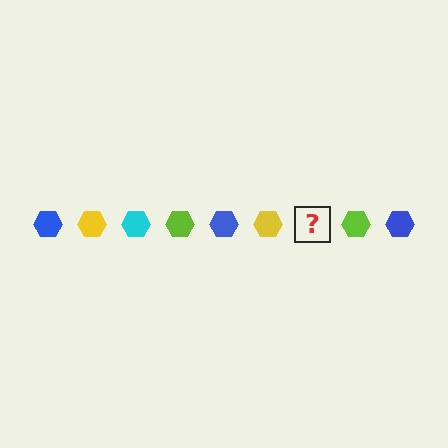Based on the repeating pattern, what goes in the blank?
The blank should be a cyan hexagon.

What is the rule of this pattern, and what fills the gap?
The rule is that the pattern cycles through blue, yellow, cyan, lime hexagons. The gap should be filled with a cyan hexagon.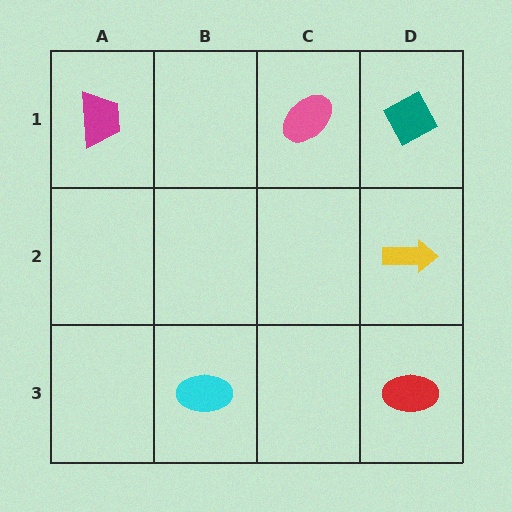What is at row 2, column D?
A yellow arrow.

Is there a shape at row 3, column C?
No, that cell is empty.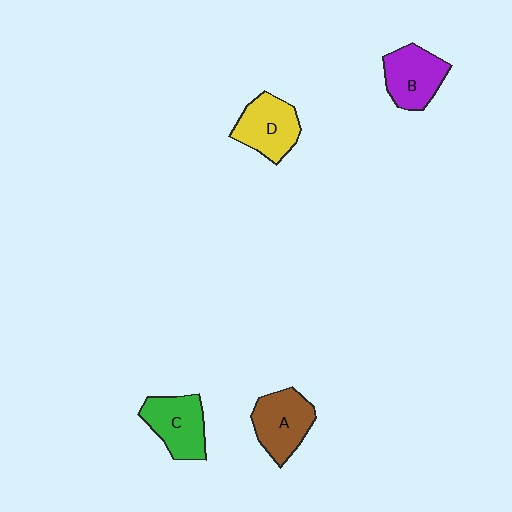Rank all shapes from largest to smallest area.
From largest to smallest: A (brown), C (green), D (yellow), B (purple).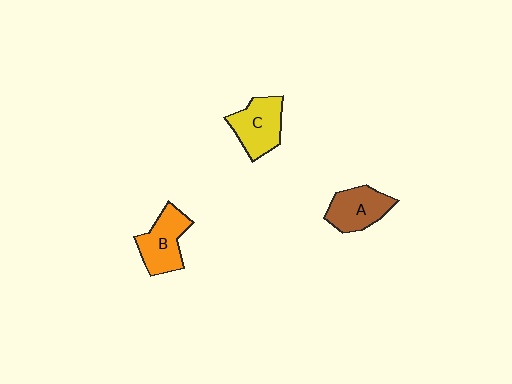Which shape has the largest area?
Shape C (yellow).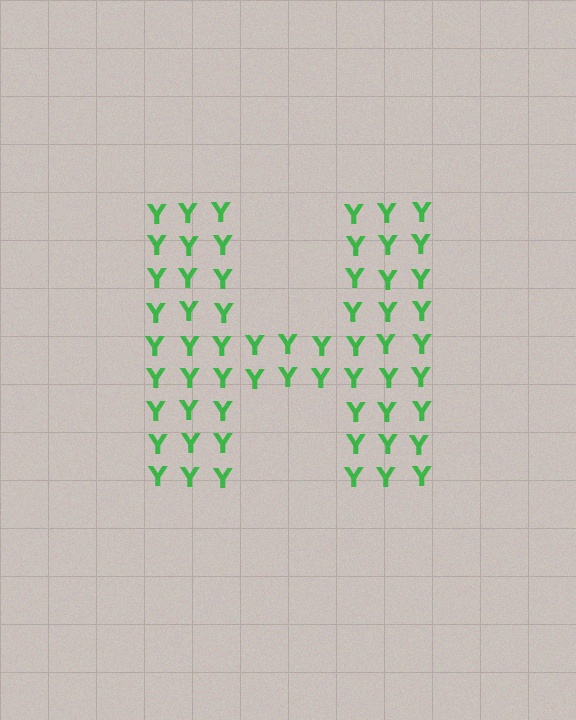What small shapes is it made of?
It is made of small letter Y's.